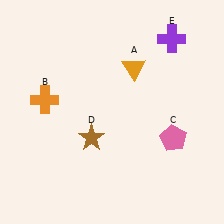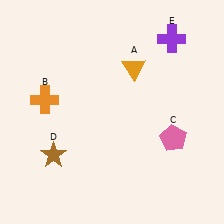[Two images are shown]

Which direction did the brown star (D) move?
The brown star (D) moved left.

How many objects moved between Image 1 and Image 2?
1 object moved between the two images.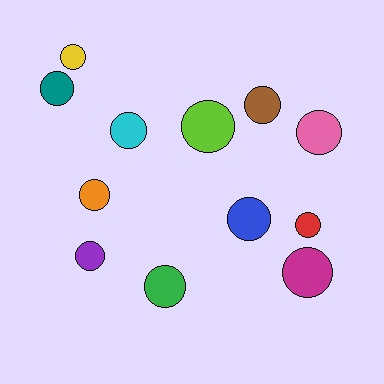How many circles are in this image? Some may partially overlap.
There are 12 circles.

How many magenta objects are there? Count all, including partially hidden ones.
There is 1 magenta object.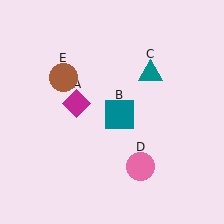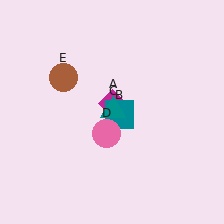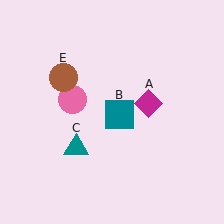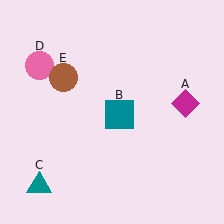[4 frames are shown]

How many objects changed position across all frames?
3 objects changed position: magenta diamond (object A), teal triangle (object C), pink circle (object D).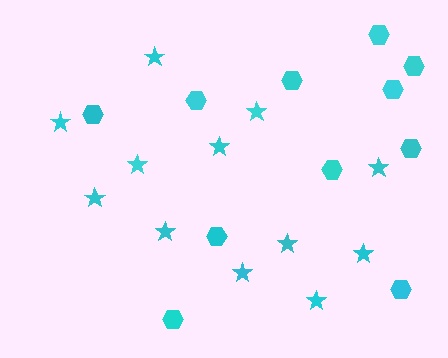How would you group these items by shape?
There are 2 groups: one group of stars (12) and one group of hexagons (11).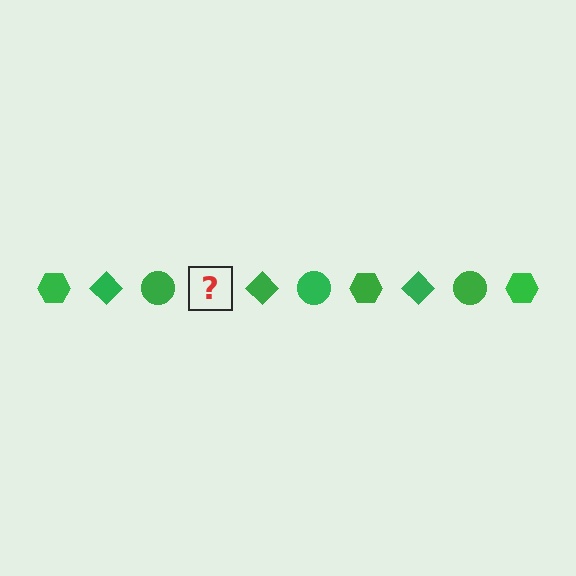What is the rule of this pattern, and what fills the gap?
The rule is that the pattern cycles through hexagon, diamond, circle shapes in green. The gap should be filled with a green hexagon.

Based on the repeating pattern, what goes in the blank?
The blank should be a green hexagon.